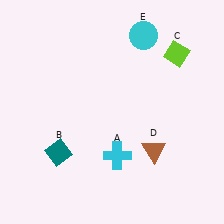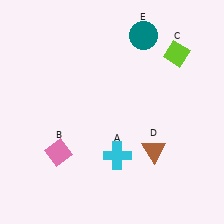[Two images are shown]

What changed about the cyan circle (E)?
In Image 1, E is cyan. In Image 2, it changed to teal.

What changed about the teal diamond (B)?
In Image 1, B is teal. In Image 2, it changed to pink.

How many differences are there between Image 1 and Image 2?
There are 2 differences between the two images.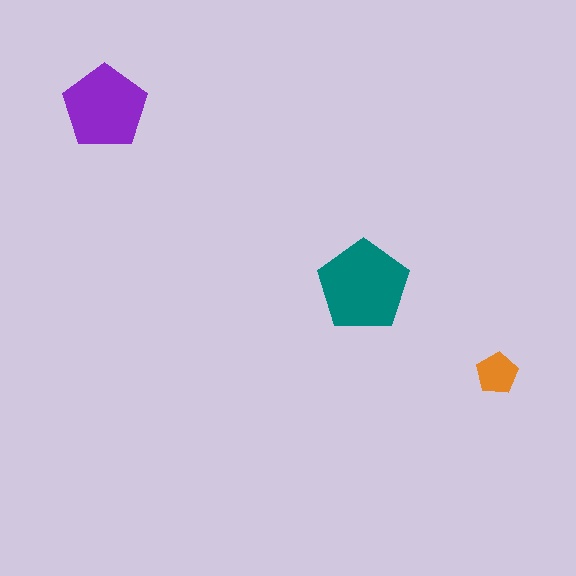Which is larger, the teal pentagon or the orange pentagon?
The teal one.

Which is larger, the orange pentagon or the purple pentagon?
The purple one.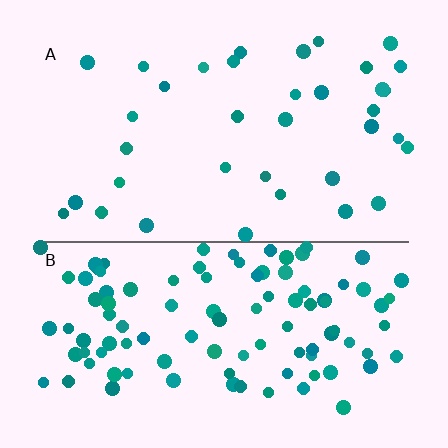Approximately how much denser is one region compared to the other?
Approximately 2.9× — region B over region A.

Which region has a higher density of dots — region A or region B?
B (the bottom).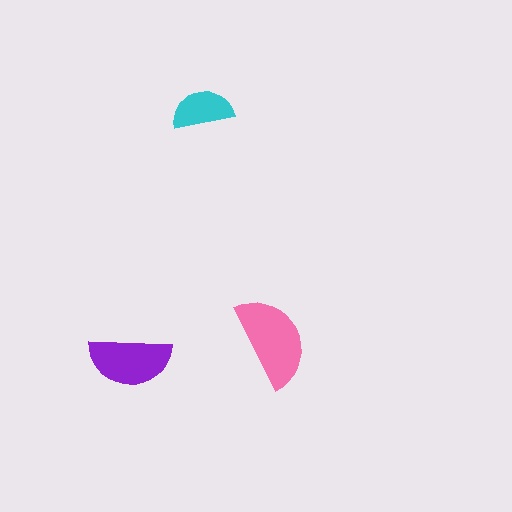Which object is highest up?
The cyan semicircle is topmost.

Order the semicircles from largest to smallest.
the pink one, the purple one, the cyan one.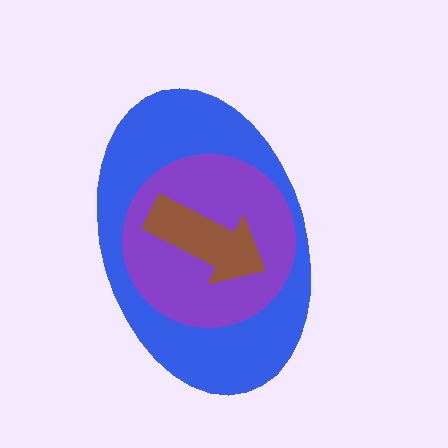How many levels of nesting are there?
3.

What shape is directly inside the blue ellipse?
The purple circle.